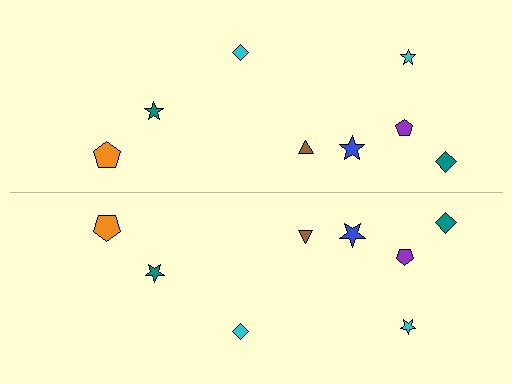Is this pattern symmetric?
Yes, this pattern has bilateral (reflection) symmetry.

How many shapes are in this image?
There are 16 shapes in this image.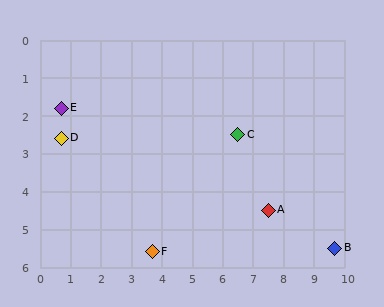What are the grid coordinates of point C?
Point C is at approximately (6.5, 2.5).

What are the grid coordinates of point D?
Point D is at approximately (0.7, 2.6).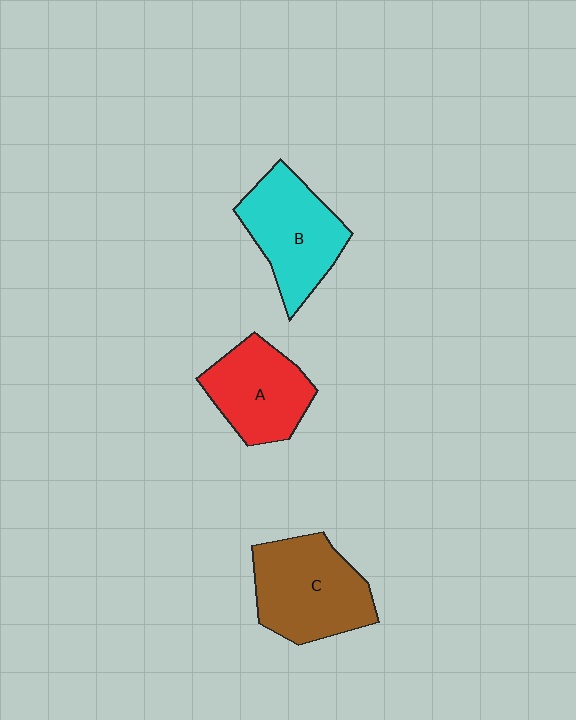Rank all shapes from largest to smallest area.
From largest to smallest: C (brown), B (cyan), A (red).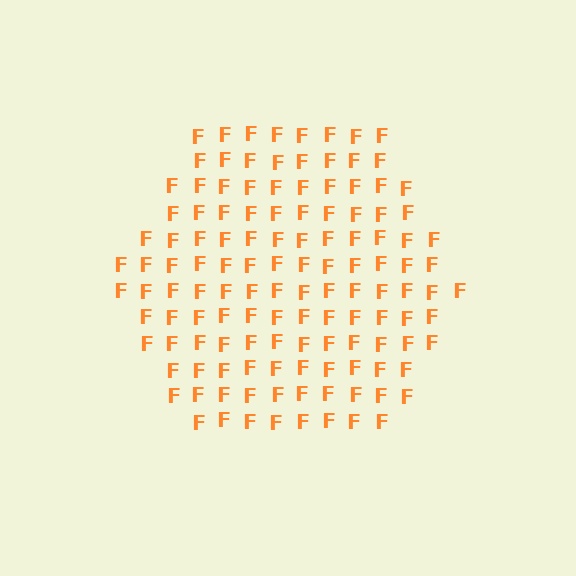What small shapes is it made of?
It is made of small letter F's.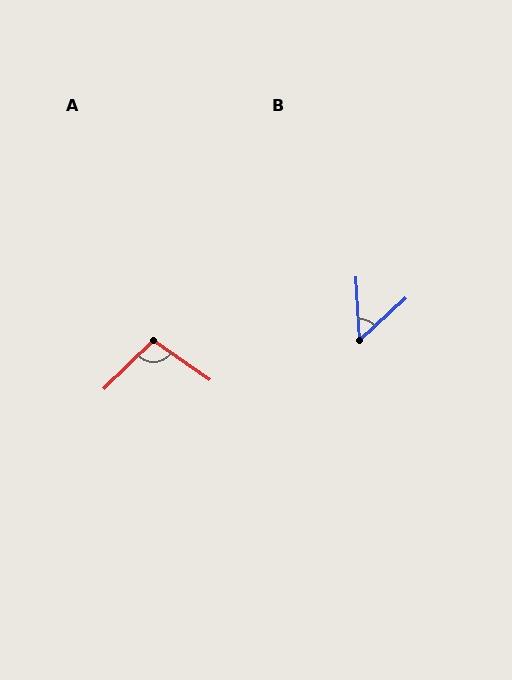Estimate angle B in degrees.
Approximately 51 degrees.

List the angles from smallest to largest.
B (51°), A (100°).